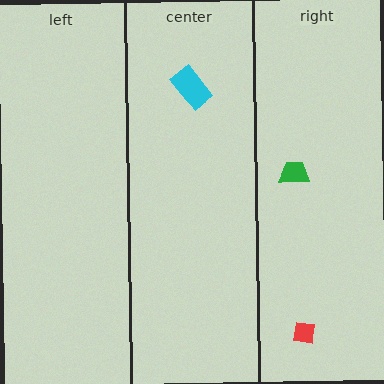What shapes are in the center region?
The cyan rectangle.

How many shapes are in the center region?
1.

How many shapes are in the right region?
2.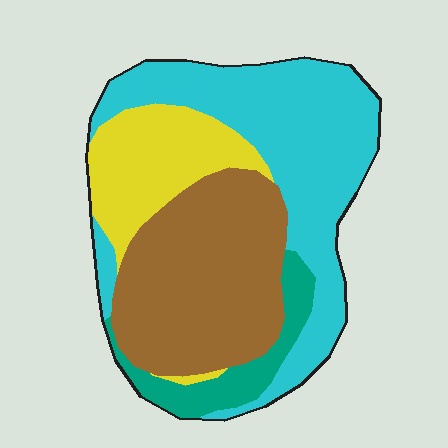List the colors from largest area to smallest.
From largest to smallest: cyan, brown, yellow, teal.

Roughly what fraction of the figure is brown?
Brown covers roughly 35% of the figure.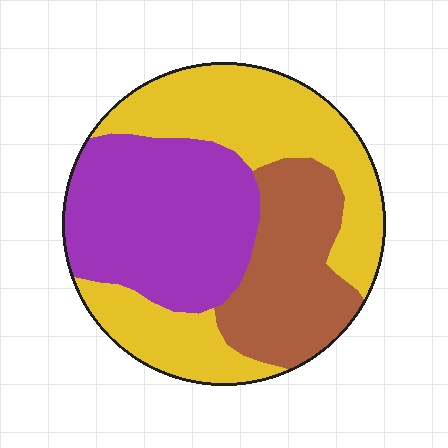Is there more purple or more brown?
Purple.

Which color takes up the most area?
Yellow, at roughly 40%.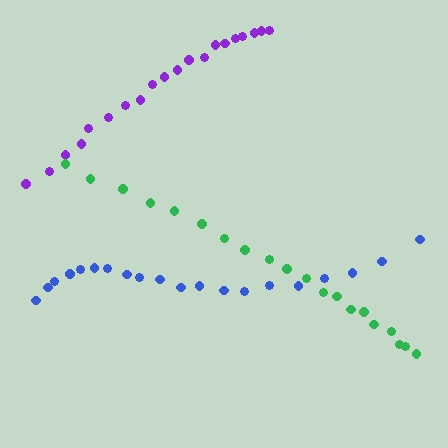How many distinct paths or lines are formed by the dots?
There are 3 distinct paths.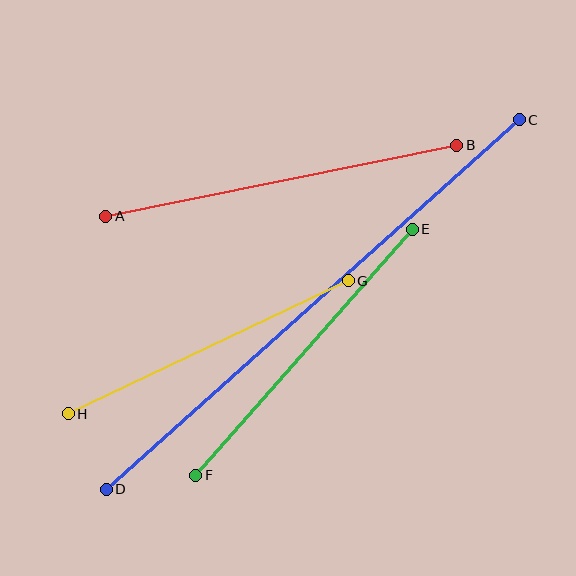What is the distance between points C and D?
The distance is approximately 554 pixels.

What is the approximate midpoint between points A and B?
The midpoint is at approximately (281, 181) pixels.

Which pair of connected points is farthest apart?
Points C and D are farthest apart.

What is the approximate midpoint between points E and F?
The midpoint is at approximately (304, 352) pixels.